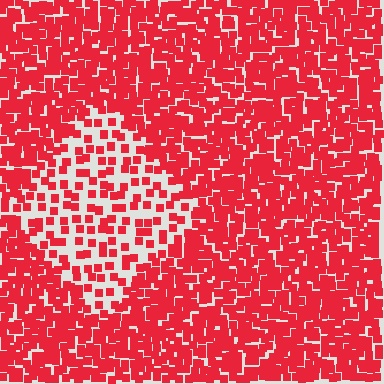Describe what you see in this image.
The image contains small red elements arranged at two different densities. A diamond-shaped region is visible where the elements are less densely packed than the surrounding area.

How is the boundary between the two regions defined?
The boundary is defined by a change in element density (approximately 2.4x ratio). All elements are the same color, size, and shape.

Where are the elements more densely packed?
The elements are more densely packed outside the diamond boundary.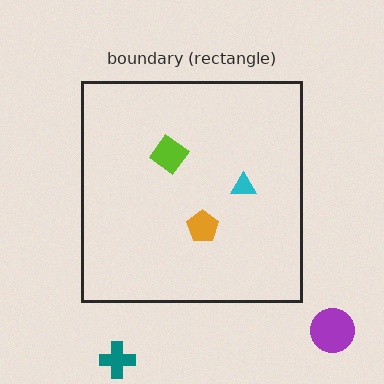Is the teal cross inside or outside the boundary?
Outside.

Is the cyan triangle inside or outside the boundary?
Inside.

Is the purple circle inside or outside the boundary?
Outside.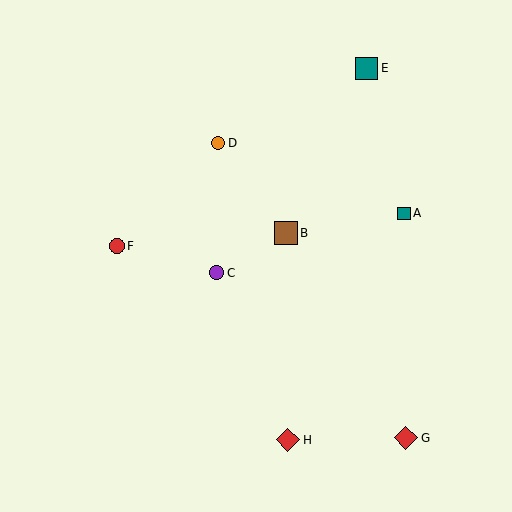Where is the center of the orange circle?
The center of the orange circle is at (218, 143).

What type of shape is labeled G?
Shape G is a red diamond.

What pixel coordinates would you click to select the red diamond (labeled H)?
Click at (288, 440) to select the red diamond H.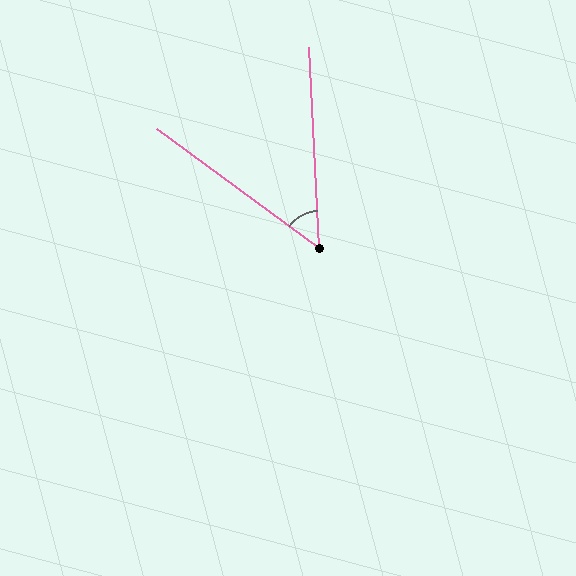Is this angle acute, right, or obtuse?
It is acute.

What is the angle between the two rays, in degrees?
Approximately 51 degrees.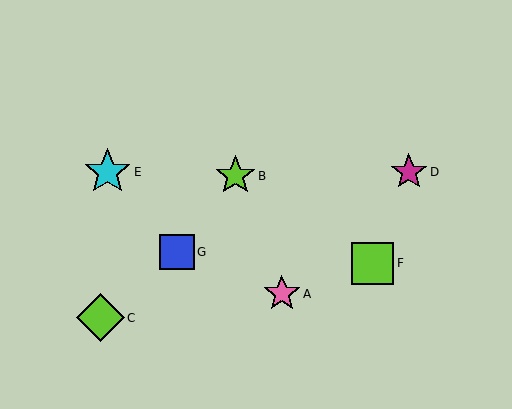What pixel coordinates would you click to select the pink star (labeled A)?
Click at (282, 294) to select the pink star A.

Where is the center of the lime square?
The center of the lime square is at (373, 263).